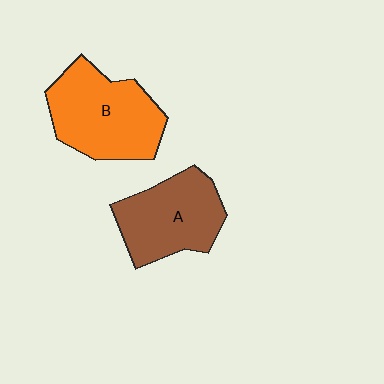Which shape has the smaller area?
Shape A (brown).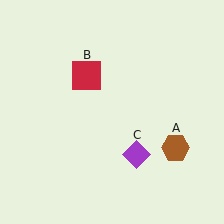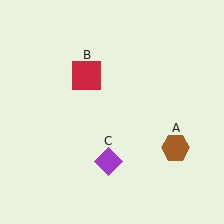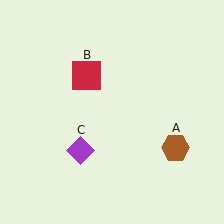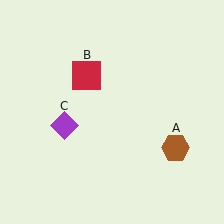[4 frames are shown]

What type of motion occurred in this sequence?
The purple diamond (object C) rotated clockwise around the center of the scene.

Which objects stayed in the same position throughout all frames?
Brown hexagon (object A) and red square (object B) remained stationary.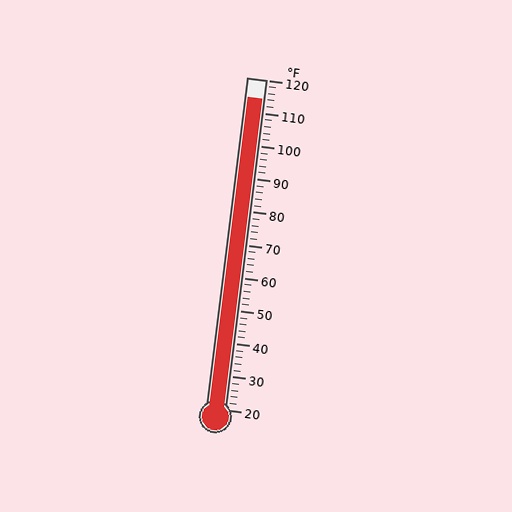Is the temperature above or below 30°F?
The temperature is above 30°F.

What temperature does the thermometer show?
The thermometer shows approximately 114°F.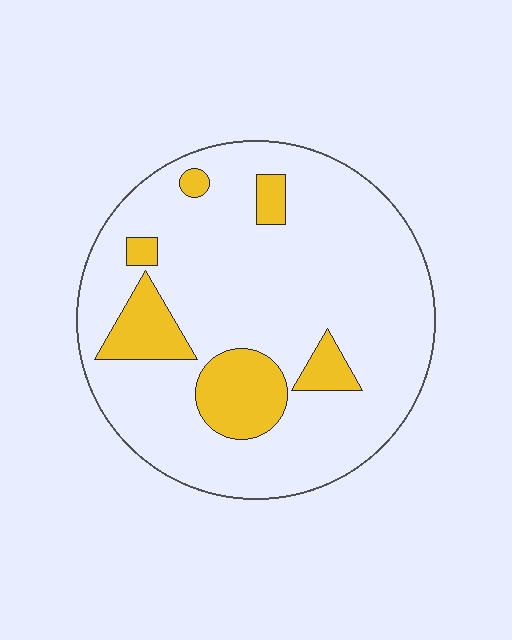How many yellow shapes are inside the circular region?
6.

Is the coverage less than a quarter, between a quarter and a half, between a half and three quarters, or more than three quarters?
Less than a quarter.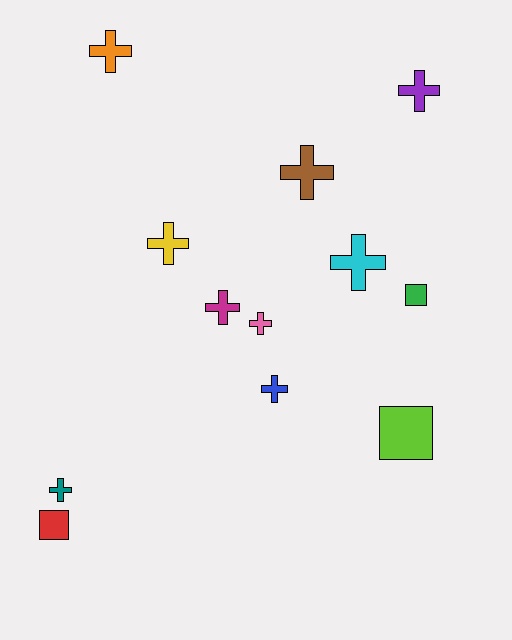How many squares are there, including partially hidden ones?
There are 3 squares.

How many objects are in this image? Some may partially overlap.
There are 12 objects.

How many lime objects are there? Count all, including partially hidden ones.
There is 1 lime object.